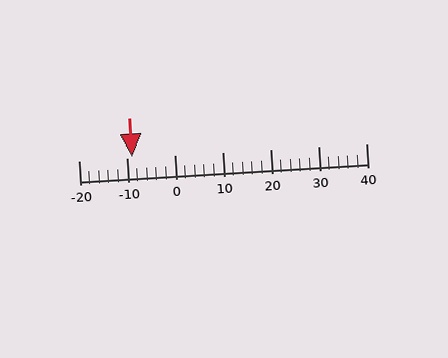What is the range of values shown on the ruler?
The ruler shows values from -20 to 40.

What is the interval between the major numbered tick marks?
The major tick marks are spaced 10 units apart.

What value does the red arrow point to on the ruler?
The red arrow points to approximately -9.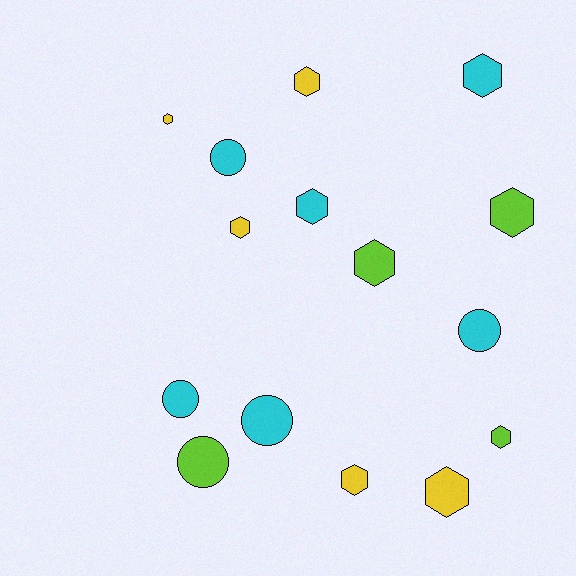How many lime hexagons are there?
There are 3 lime hexagons.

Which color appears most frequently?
Cyan, with 6 objects.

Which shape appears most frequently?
Hexagon, with 10 objects.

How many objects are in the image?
There are 15 objects.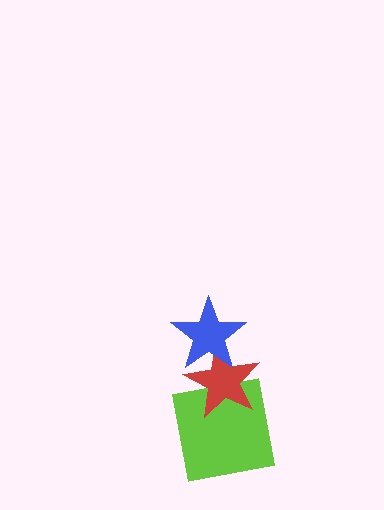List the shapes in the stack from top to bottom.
From top to bottom: the blue star, the red star, the lime square.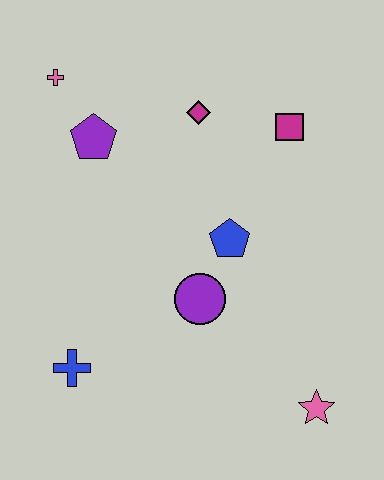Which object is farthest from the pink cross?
The pink star is farthest from the pink cross.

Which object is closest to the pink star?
The purple circle is closest to the pink star.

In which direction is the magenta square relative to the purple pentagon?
The magenta square is to the right of the purple pentagon.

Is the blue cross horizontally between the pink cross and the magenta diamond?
Yes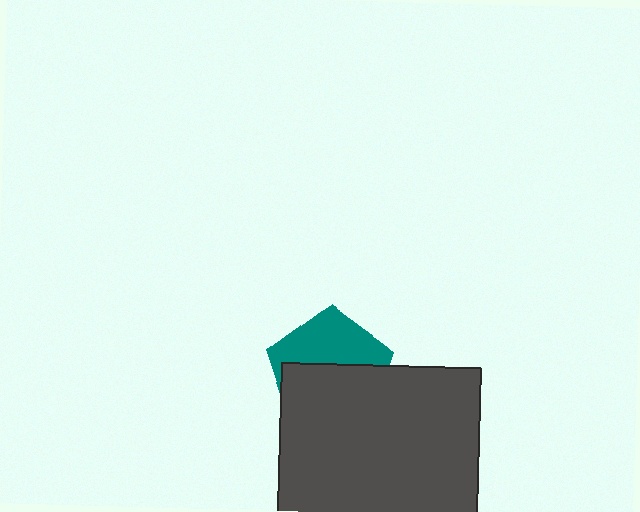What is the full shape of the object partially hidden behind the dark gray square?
The partially hidden object is a teal pentagon.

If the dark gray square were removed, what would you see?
You would see the complete teal pentagon.